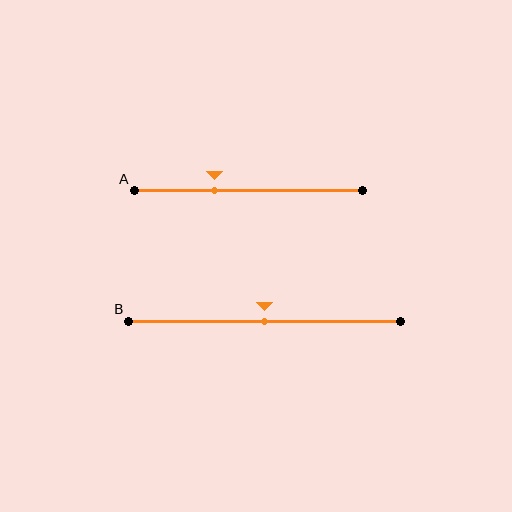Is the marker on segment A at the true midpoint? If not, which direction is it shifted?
No, the marker on segment A is shifted to the left by about 15% of the segment length.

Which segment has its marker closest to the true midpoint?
Segment B has its marker closest to the true midpoint.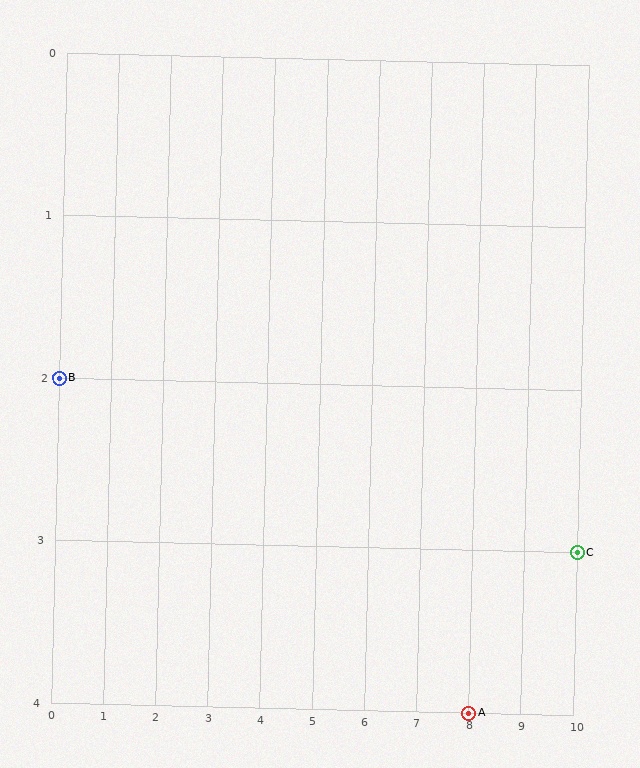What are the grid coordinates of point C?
Point C is at grid coordinates (10, 3).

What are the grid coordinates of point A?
Point A is at grid coordinates (8, 4).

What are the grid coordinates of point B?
Point B is at grid coordinates (0, 2).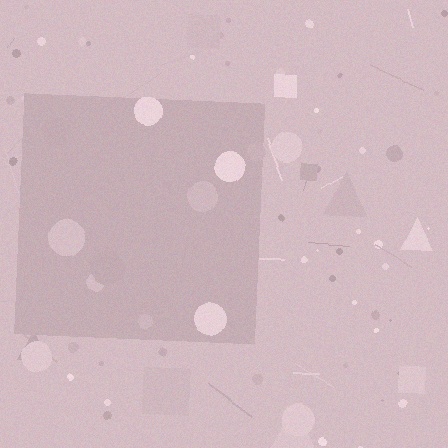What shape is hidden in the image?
A square is hidden in the image.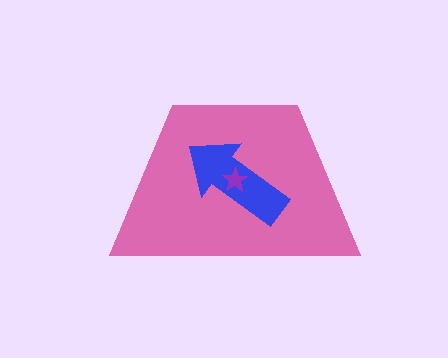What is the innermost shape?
The purple star.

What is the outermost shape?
The pink trapezoid.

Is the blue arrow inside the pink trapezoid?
Yes.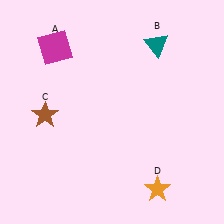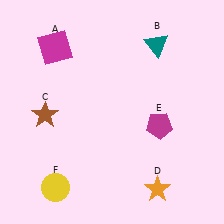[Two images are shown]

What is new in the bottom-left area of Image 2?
A yellow circle (F) was added in the bottom-left area of Image 2.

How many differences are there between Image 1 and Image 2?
There are 2 differences between the two images.